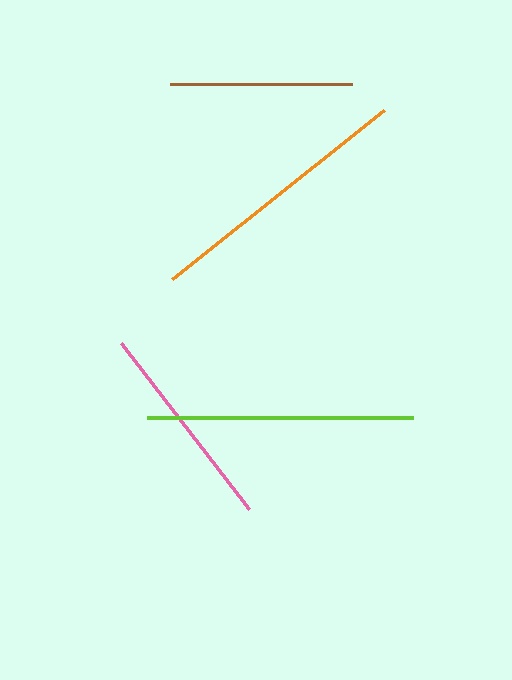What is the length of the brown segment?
The brown segment is approximately 182 pixels long.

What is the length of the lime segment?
The lime segment is approximately 266 pixels long.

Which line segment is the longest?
The orange line is the longest at approximately 270 pixels.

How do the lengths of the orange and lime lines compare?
The orange and lime lines are approximately the same length.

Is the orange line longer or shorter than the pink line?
The orange line is longer than the pink line.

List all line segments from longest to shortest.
From longest to shortest: orange, lime, pink, brown.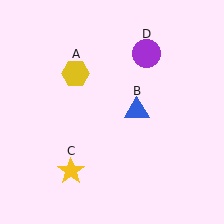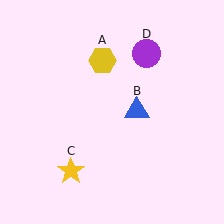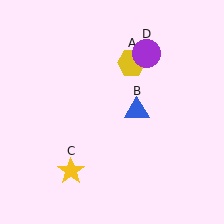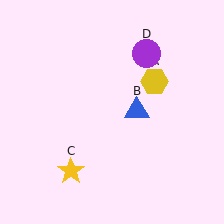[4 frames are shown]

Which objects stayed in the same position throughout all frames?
Blue triangle (object B) and yellow star (object C) and purple circle (object D) remained stationary.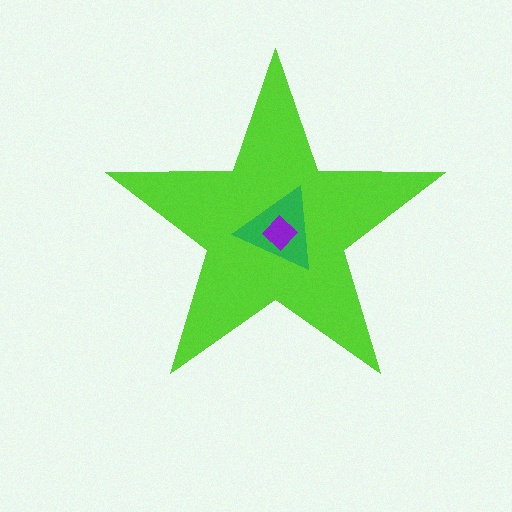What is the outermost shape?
The lime star.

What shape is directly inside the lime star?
The green triangle.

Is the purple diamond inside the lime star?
Yes.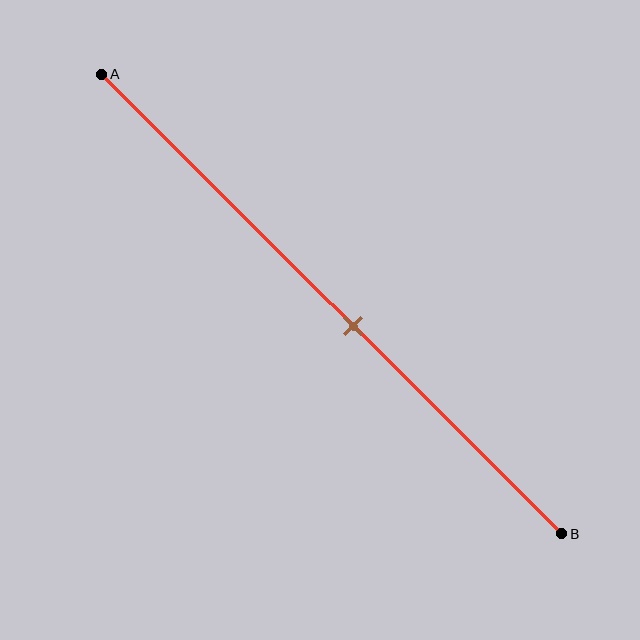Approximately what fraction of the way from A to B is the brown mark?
The brown mark is approximately 55% of the way from A to B.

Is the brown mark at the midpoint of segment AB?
No, the mark is at about 55% from A, not at the 50% midpoint.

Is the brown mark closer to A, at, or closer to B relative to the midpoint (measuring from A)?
The brown mark is closer to point B than the midpoint of segment AB.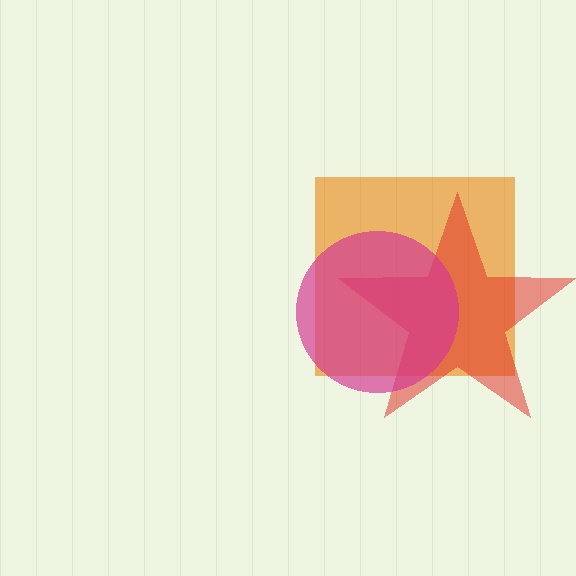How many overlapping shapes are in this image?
There are 3 overlapping shapes in the image.